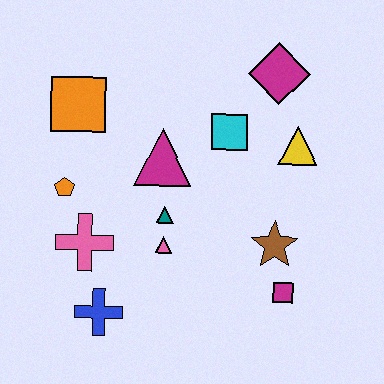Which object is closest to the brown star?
The magenta square is closest to the brown star.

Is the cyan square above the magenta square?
Yes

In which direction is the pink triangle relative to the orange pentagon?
The pink triangle is to the right of the orange pentagon.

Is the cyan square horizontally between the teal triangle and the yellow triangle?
Yes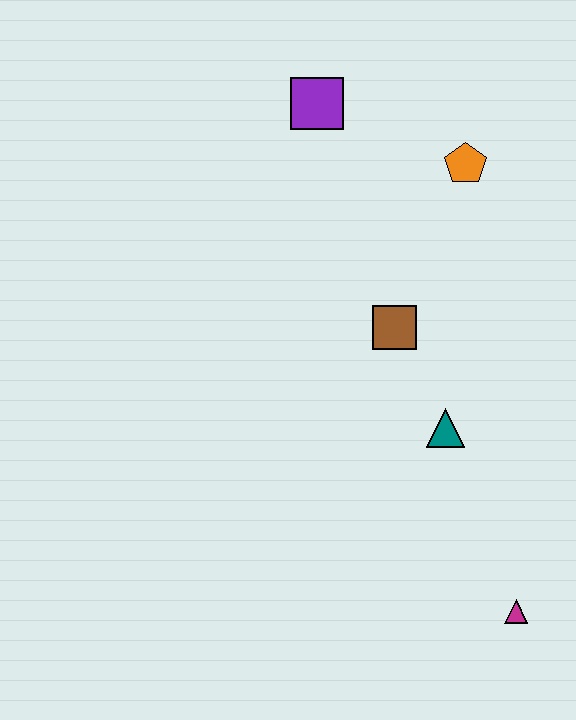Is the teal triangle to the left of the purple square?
No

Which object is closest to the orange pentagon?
The purple square is closest to the orange pentagon.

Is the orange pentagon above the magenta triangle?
Yes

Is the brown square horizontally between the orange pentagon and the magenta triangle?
No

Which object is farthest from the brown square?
The magenta triangle is farthest from the brown square.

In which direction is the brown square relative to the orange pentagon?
The brown square is below the orange pentagon.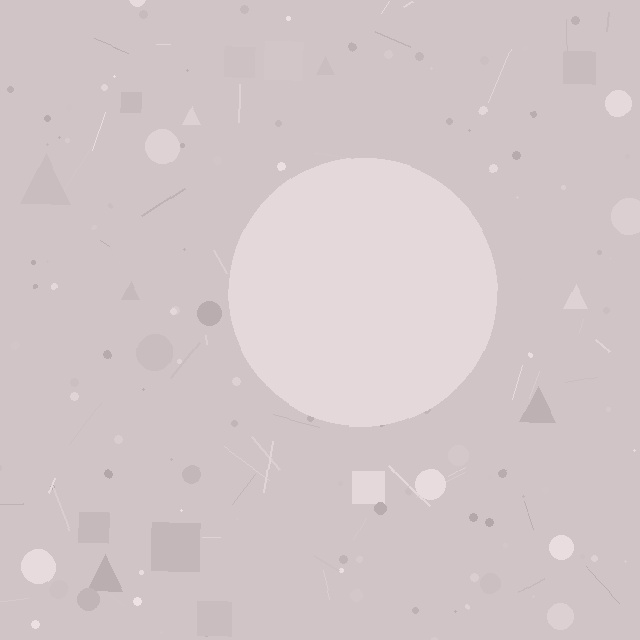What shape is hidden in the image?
A circle is hidden in the image.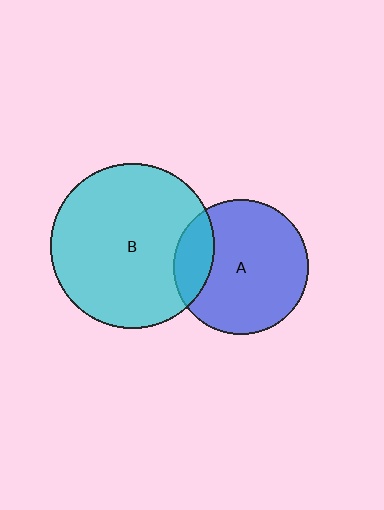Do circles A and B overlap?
Yes.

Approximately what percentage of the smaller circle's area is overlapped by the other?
Approximately 20%.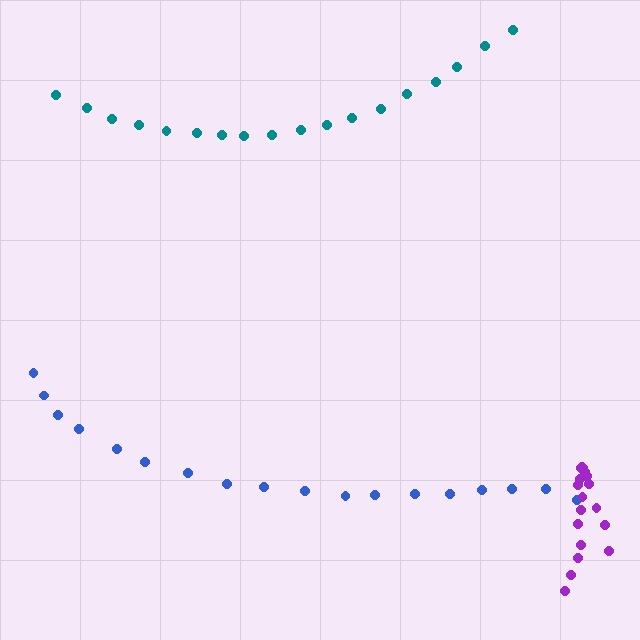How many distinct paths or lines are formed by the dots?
There are 3 distinct paths.